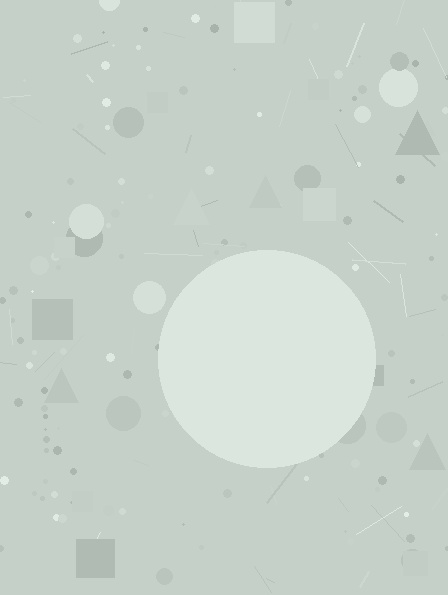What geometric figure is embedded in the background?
A circle is embedded in the background.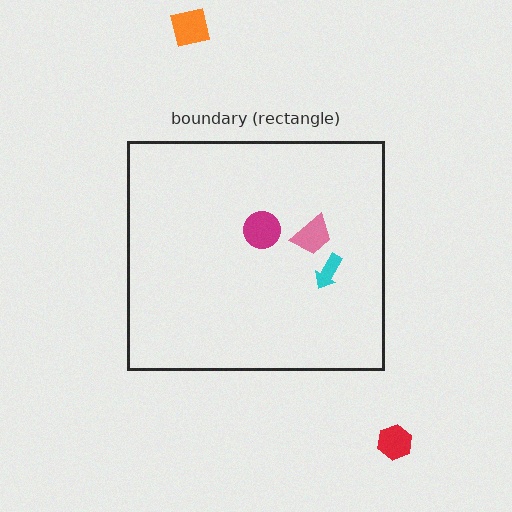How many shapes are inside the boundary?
3 inside, 2 outside.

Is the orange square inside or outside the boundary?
Outside.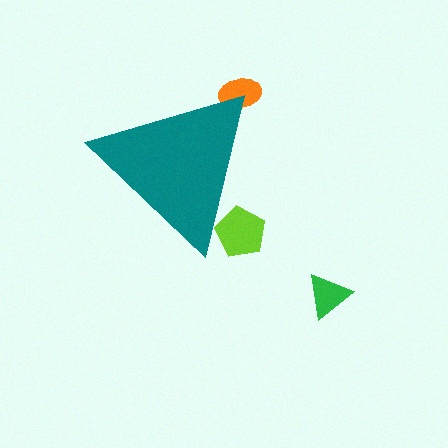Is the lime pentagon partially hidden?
Yes, the lime pentagon is partially hidden behind the teal triangle.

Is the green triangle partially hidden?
No, the green triangle is fully visible.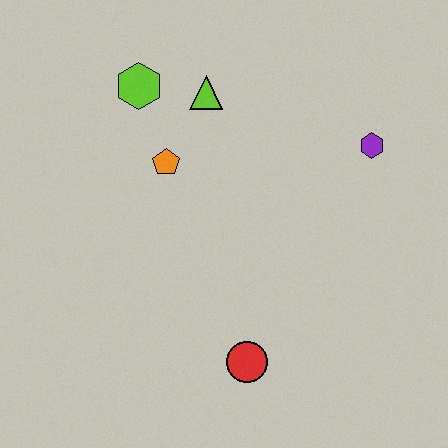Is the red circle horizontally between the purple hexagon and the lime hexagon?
Yes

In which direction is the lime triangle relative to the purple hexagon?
The lime triangle is to the left of the purple hexagon.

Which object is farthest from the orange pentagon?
The red circle is farthest from the orange pentagon.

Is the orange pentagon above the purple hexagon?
No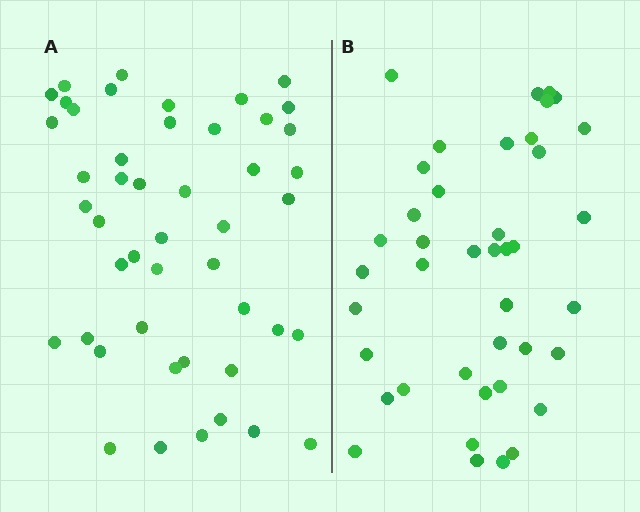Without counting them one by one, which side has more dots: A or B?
Region A (the left region) has more dots.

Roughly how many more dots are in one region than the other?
Region A has about 6 more dots than region B.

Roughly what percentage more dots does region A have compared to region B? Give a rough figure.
About 15% more.